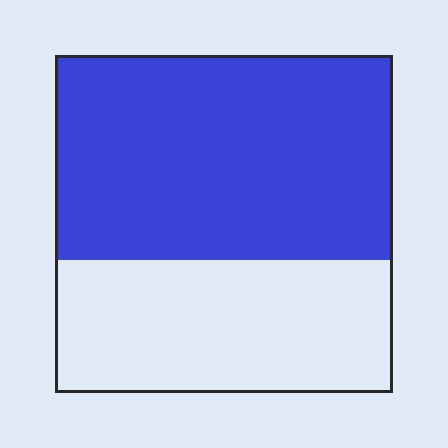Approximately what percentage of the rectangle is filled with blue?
Approximately 60%.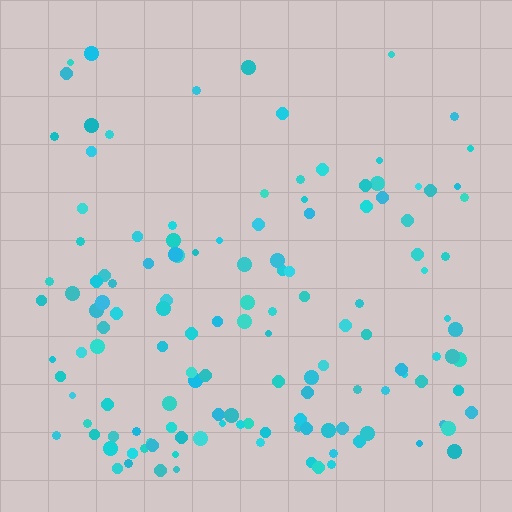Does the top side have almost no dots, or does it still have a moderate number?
Still a moderate number, just noticeably fewer than the bottom.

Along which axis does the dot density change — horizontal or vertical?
Vertical.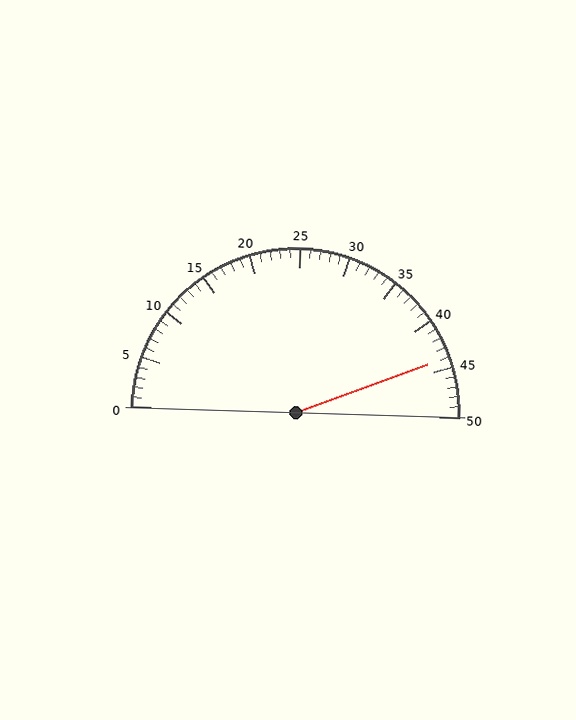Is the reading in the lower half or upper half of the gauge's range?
The reading is in the upper half of the range (0 to 50).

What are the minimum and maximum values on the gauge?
The gauge ranges from 0 to 50.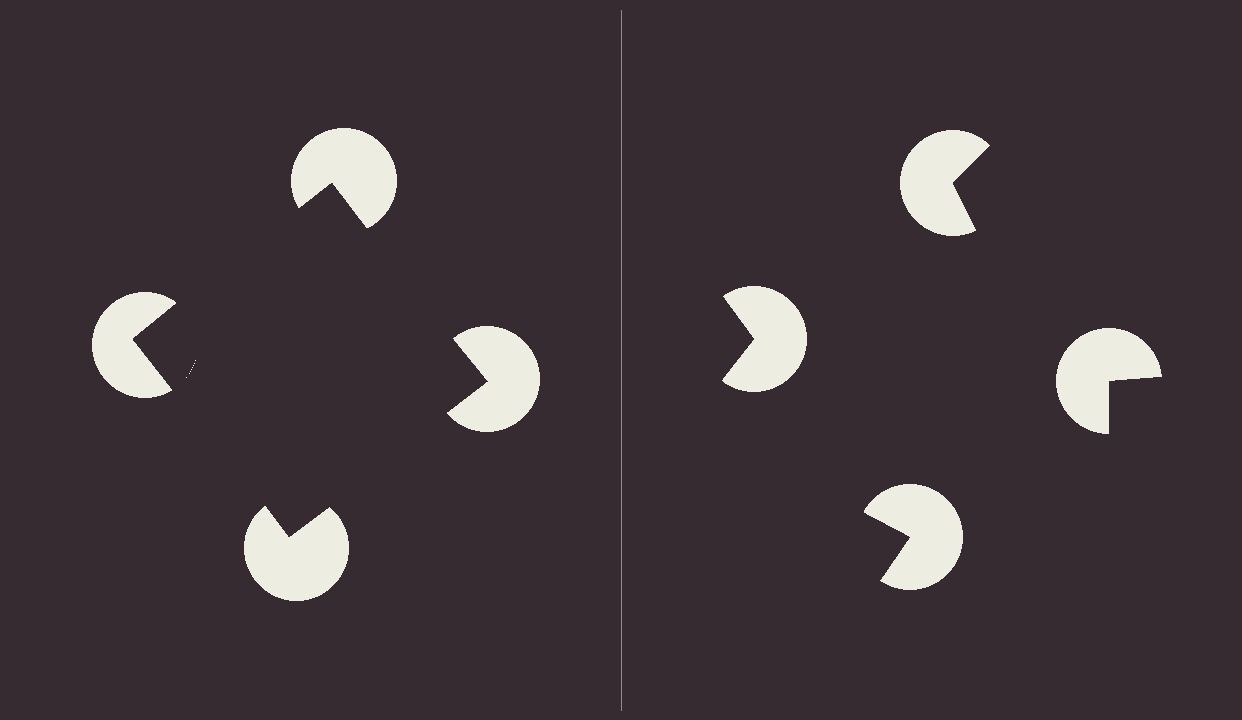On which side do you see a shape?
An illusory square appears on the left side. On the right side the wedge cuts are rotated, so no coherent shape forms.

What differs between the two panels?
The pac-man discs are positioned identically on both sides; only the wedge orientations differ. On the left they align to a square; on the right they are misaligned.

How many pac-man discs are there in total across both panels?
8 — 4 on each side.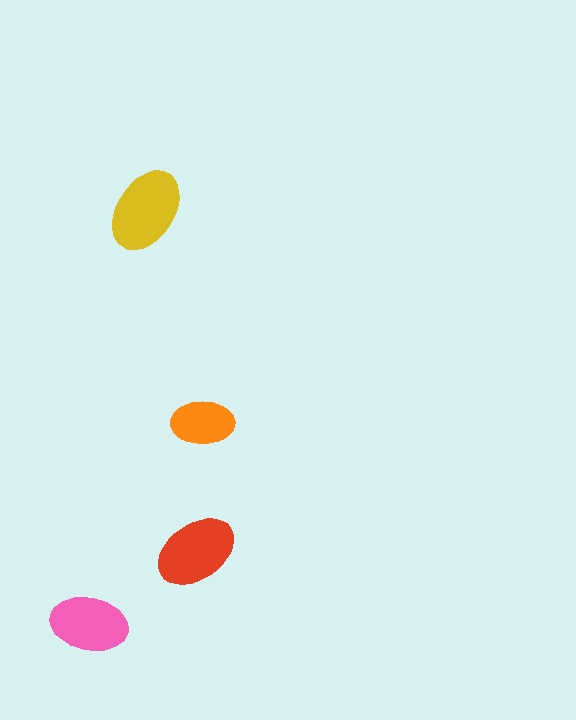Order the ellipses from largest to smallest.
the yellow one, the red one, the pink one, the orange one.